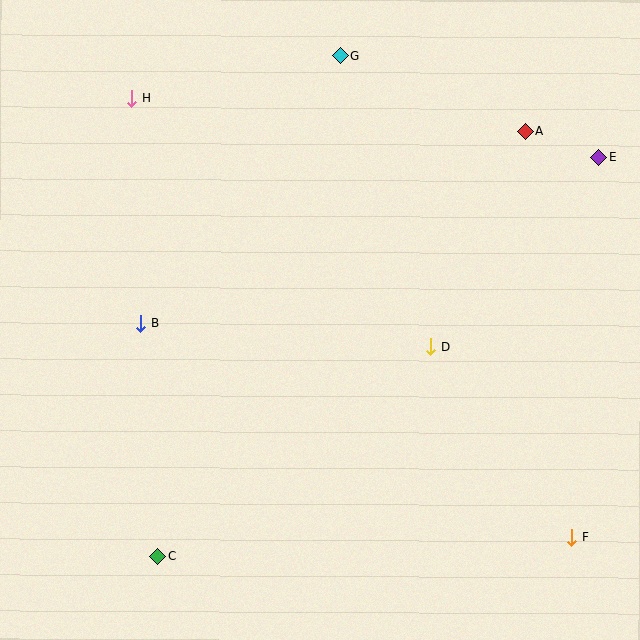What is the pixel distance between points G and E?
The distance between G and E is 277 pixels.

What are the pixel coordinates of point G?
Point G is at (341, 56).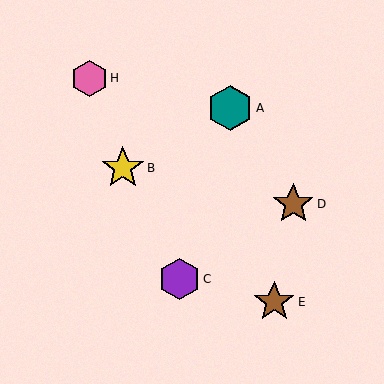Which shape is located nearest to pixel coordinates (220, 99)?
The teal hexagon (labeled A) at (230, 108) is nearest to that location.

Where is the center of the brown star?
The center of the brown star is at (293, 204).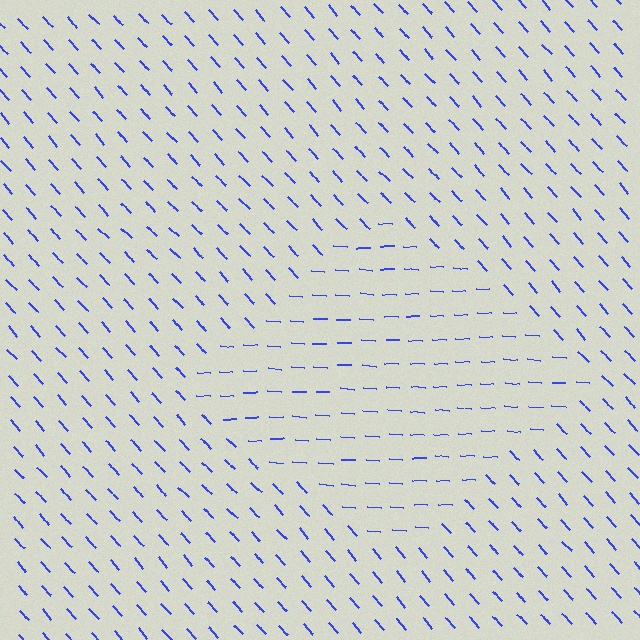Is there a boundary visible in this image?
Yes, there is a texture boundary formed by a change in line orientation.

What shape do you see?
I see a diamond.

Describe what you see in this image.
The image is filled with small blue line segments. A diamond region in the image has lines oriented differently from the surrounding lines, creating a visible texture boundary.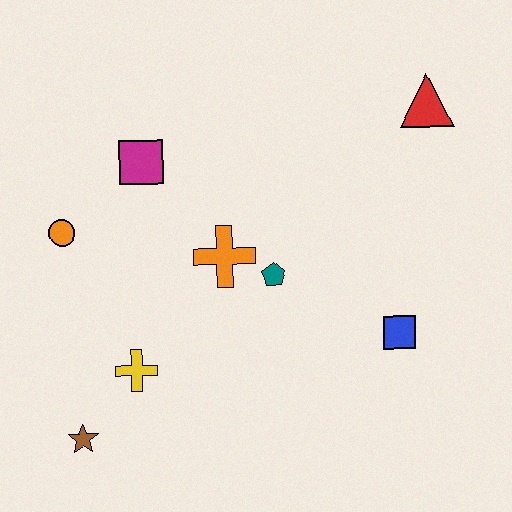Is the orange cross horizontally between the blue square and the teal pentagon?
No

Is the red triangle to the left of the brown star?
No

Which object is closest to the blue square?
The teal pentagon is closest to the blue square.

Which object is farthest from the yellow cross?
The red triangle is farthest from the yellow cross.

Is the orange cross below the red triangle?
Yes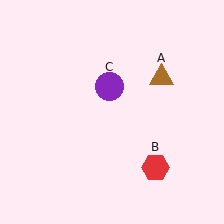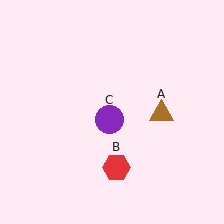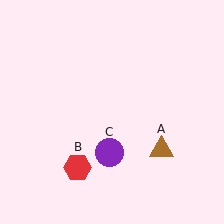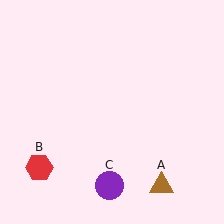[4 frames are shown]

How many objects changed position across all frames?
3 objects changed position: brown triangle (object A), red hexagon (object B), purple circle (object C).